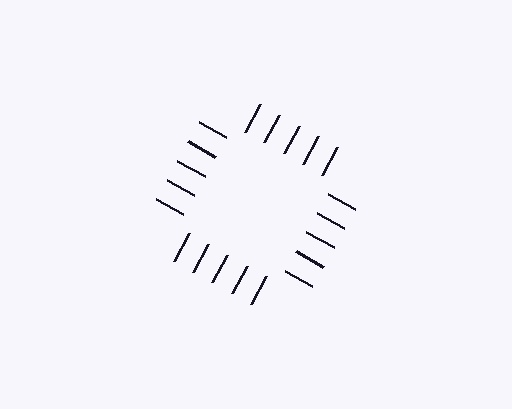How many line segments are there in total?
20 — 5 along each of the 4 edges.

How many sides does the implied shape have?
4 sides — the line-ends trace a square.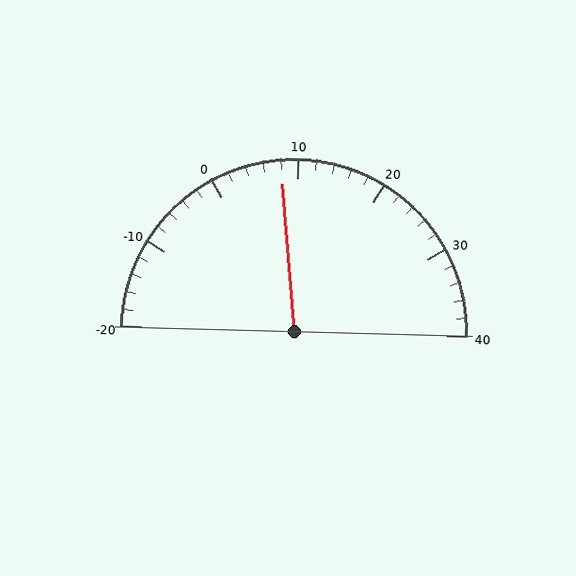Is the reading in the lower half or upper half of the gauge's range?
The reading is in the lower half of the range (-20 to 40).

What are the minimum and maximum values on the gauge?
The gauge ranges from -20 to 40.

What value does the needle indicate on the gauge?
The needle indicates approximately 8.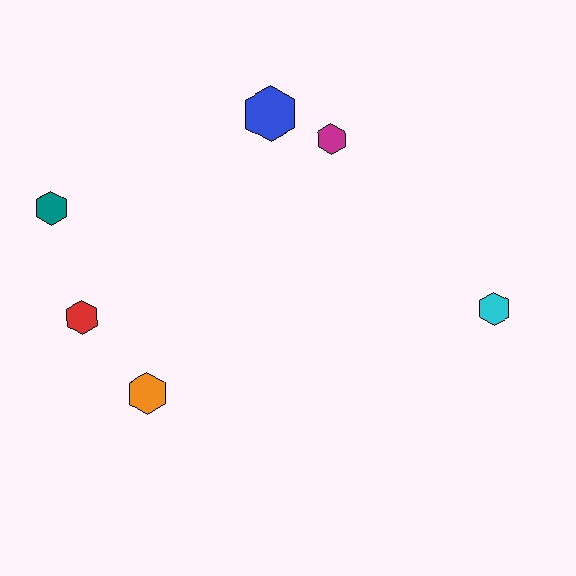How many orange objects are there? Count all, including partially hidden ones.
There is 1 orange object.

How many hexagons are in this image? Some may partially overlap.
There are 6 hexagons.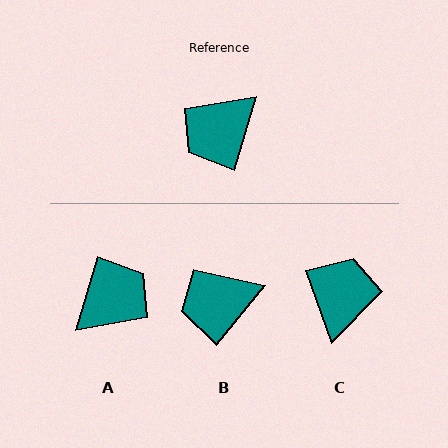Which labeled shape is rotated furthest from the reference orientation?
A, about 179 degrees away.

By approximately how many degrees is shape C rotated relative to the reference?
Approximately 144 degrees clockwise.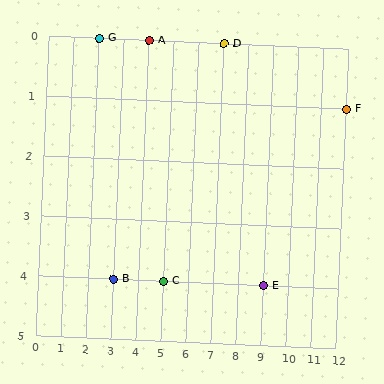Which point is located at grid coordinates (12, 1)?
Point F is at (12, 1).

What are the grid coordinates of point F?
Point F is at grid coordinates (12, 1).